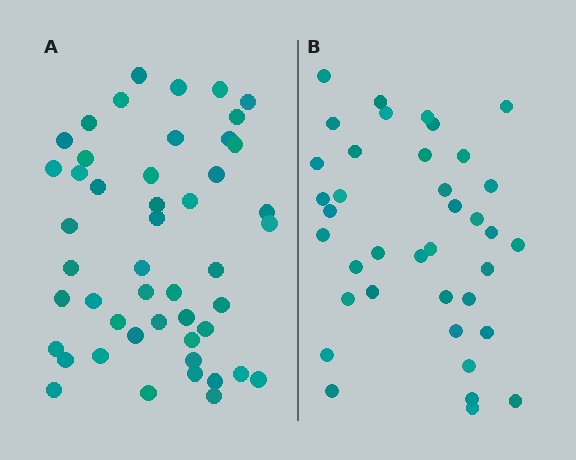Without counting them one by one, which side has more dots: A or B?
Region A (the left region) has more dots.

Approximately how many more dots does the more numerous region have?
Region A has roughly 10 or so more dots than region B.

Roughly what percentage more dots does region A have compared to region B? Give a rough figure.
About 25% more.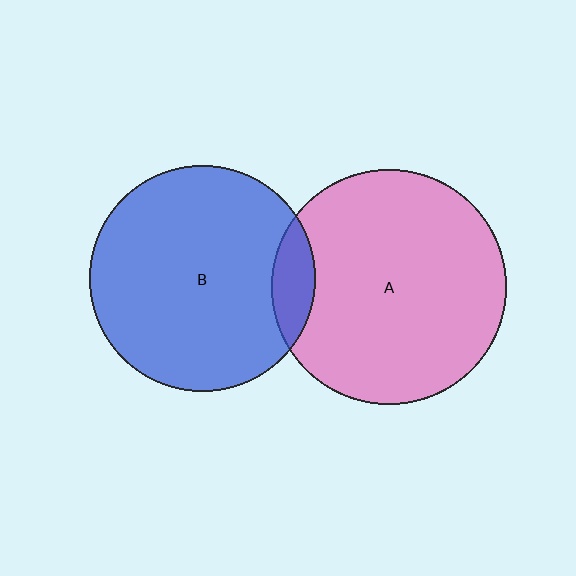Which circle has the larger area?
Circle A (pink).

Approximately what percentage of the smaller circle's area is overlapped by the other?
Approximately 10%.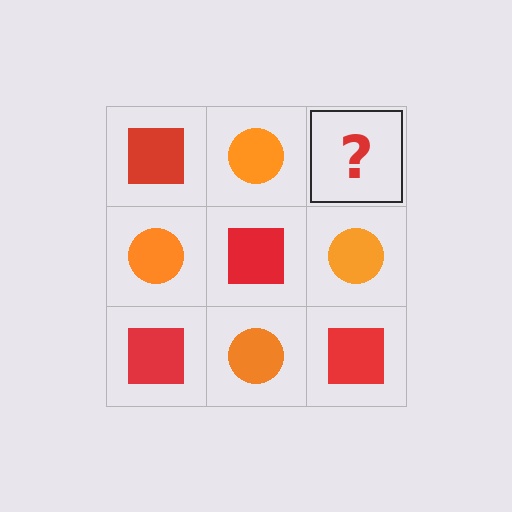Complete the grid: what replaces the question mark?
The question mark should be replaced with a red square.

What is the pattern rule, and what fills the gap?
The rule is that it alternates red square and orange circle in a checkerboard pattern. The gap should be filled with a red square.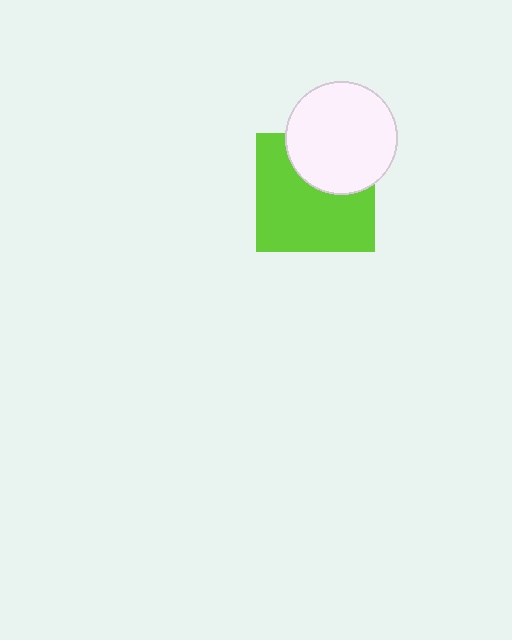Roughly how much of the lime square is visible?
Most of it is visible (roughly 66%).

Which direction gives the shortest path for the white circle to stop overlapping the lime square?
Moving up gives the shortest separation.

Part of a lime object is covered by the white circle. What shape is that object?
It is a square.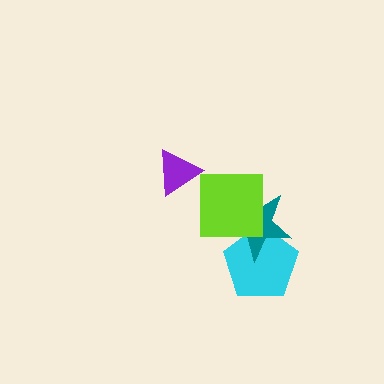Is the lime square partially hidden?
No, no other shape covers it.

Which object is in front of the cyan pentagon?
The teal star is in front of the cyan pentagon.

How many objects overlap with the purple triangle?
0 objects overlap with the purple triangle.